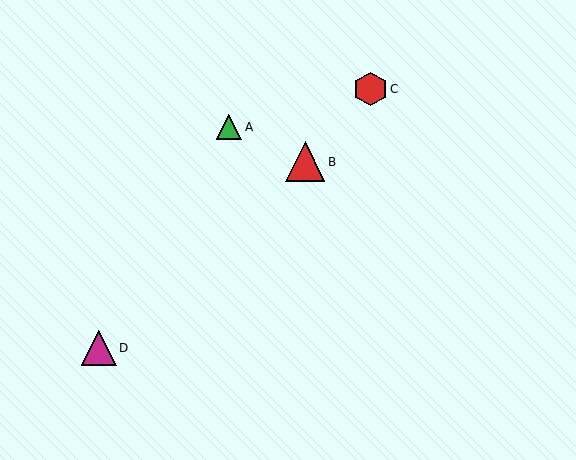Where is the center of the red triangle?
The center of the red triangle is at (305, 162).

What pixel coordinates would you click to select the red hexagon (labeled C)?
Click at (371, 89) to select the red hexagon C.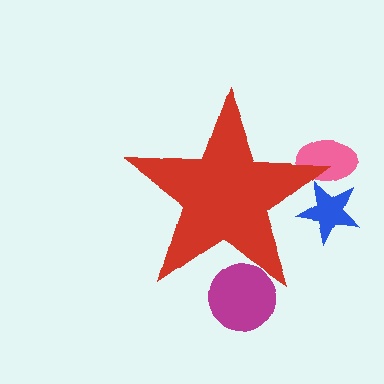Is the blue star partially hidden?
Yes, the blue star is partially hidden behind the red star.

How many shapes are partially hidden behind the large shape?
3 shapes are partially hidden.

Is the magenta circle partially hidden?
Yes, the magenta circle is partially hidden behind the red star.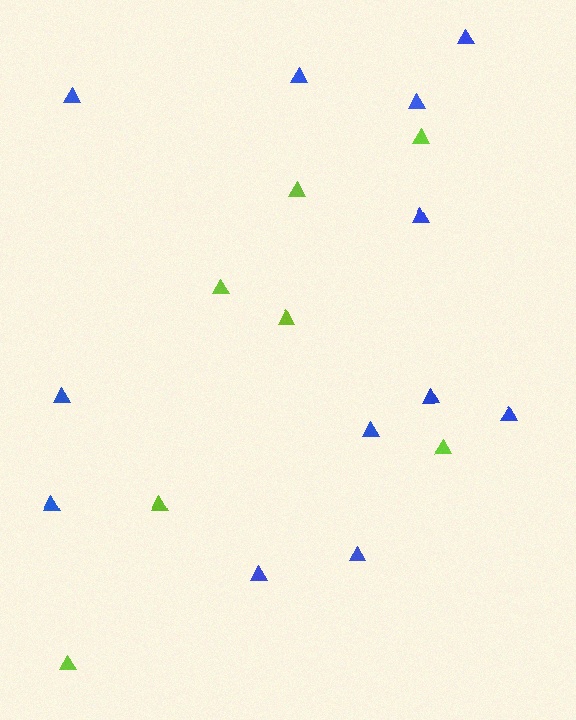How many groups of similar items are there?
There are 2 groups: one group of lime triangles (7) and one group of blue triangles (12).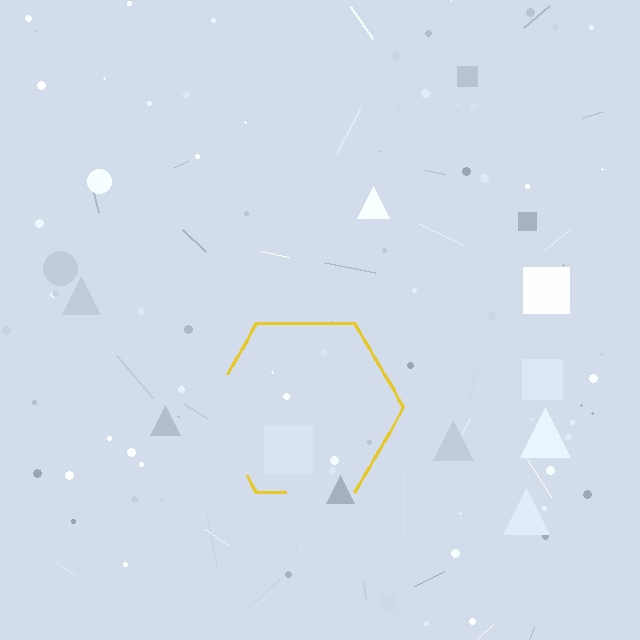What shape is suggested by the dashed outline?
The dashed outline suggests a hexagon.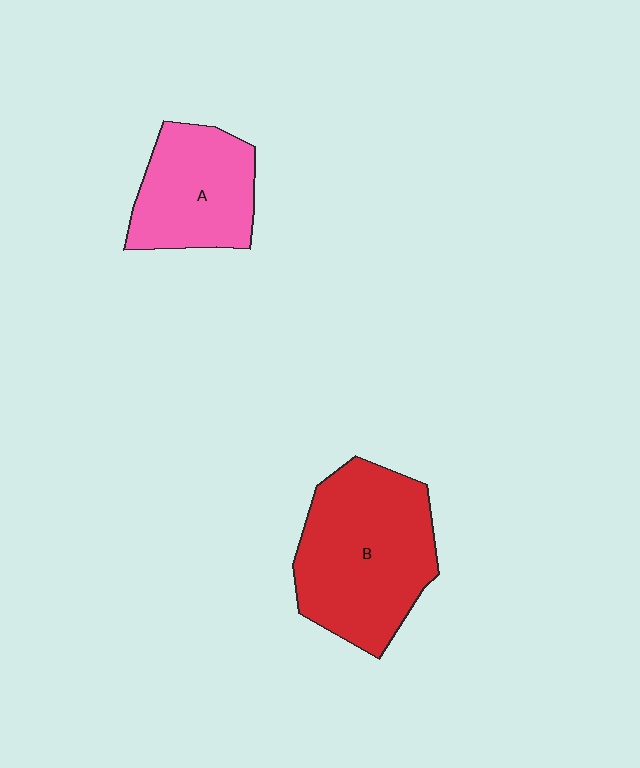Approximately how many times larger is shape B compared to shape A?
Approximately 1.5 times.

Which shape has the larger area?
Shape B (red).